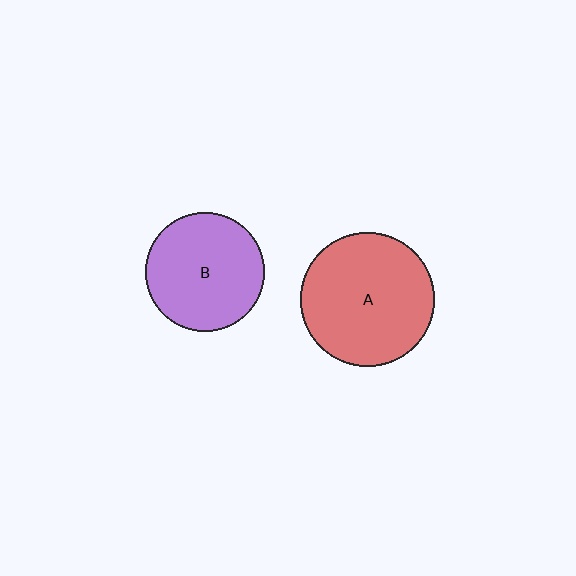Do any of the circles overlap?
No, none of the circles overlap.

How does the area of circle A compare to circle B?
Approximately 1.3 times.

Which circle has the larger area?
Circle A (red).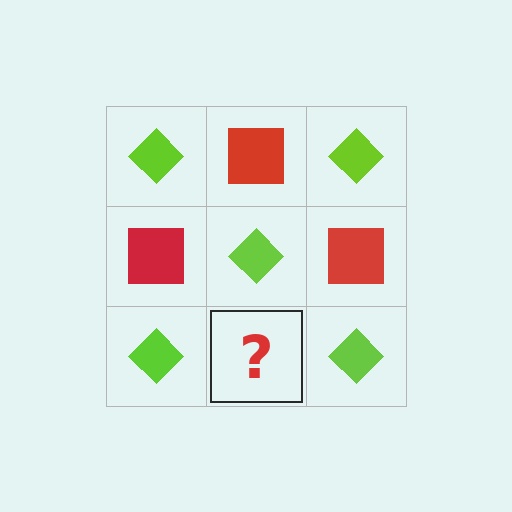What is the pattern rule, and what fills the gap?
The rule is that it alternates lime diamond and red square in a checkerboard pattern. The gap should be filled with a red square.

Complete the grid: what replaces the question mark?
The question mark should be replaced with a red square.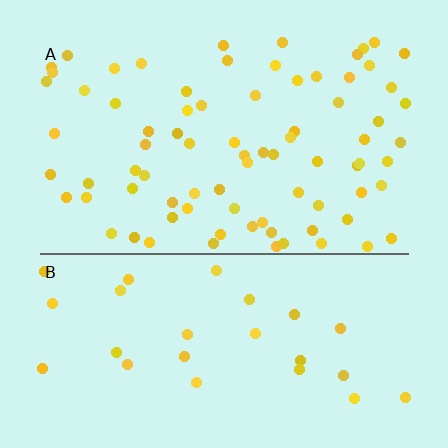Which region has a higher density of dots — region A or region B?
A (the top).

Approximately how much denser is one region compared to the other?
Approximately 2.8× — region A over region B.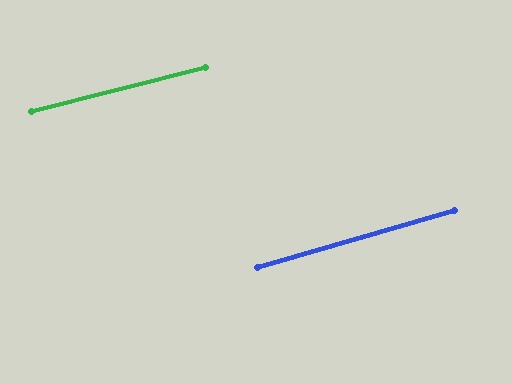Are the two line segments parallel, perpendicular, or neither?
Parallel — their directions differ by only 1.8°.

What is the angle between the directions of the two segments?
Approximately 2 degrees.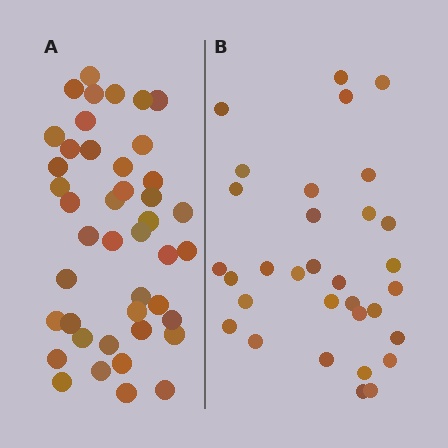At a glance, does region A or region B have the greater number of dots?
Region A (the left region) has more dots.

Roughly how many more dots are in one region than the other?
Region A has roughly 12 or so more dots than region B.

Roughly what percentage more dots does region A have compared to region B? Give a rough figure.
About 35% more.